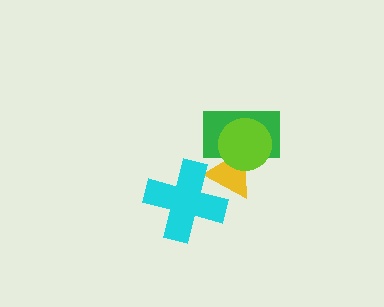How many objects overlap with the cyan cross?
1 object overlaps with the cyan cross.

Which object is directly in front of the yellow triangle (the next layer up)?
The green rectangle is directly in front of the yellow triangle.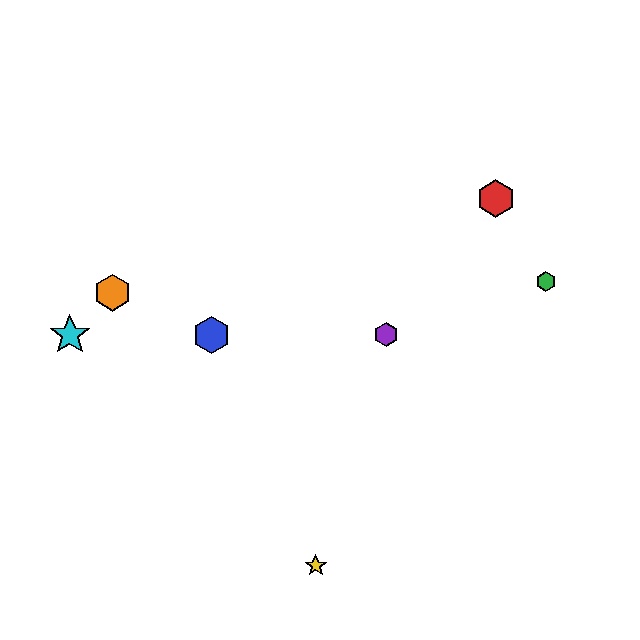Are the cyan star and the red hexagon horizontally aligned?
No, the cyan star is at y≈335 and the red hexagon is at y≈199.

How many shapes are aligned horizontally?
3 shapes (the blue hexagon, the purple hexagon, the cyan star) are aligned horizontally.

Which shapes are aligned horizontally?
The blue hexagon, the purple hexagon, the cyan star are aligned horizontally.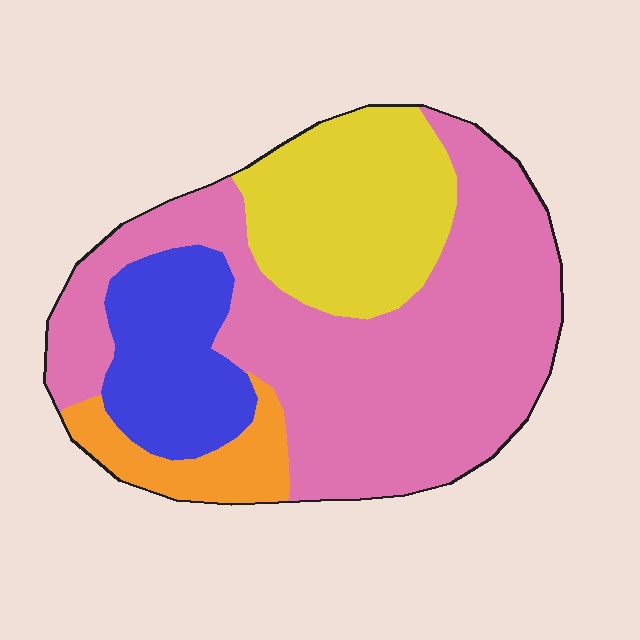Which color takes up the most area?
Pink, at roughly 55%.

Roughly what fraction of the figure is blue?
Blue takes up about one sixth (1/6) of the figure.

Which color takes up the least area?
Orange, at roughly 10%.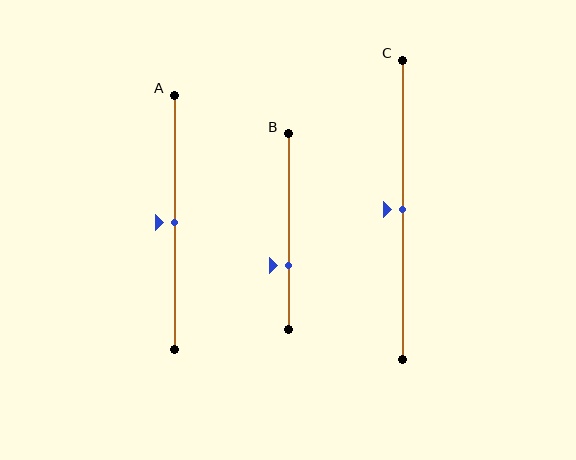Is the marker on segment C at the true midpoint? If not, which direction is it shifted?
Yes, the marker on segment C is at the true midpoint.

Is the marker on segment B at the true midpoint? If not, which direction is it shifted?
No, the marker on segment B is shifted downward by about 17% of the segment length.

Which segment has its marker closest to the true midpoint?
Segment A has its marker closest to the true midpoint.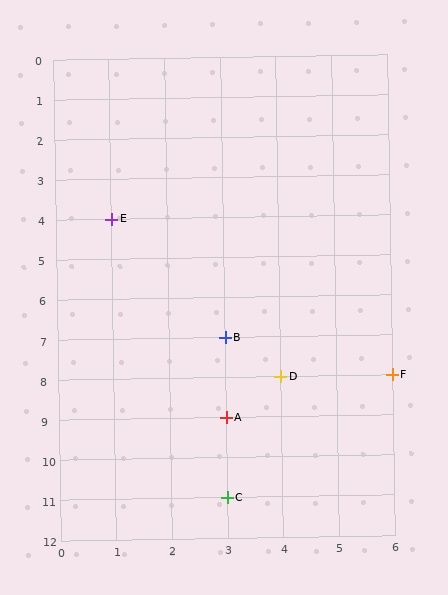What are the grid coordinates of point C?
Point C is at grid coordinates (3, 11).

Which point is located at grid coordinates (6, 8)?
Point F is at (6, 8).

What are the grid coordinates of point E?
Point E is at grid coordinates (1, 4).